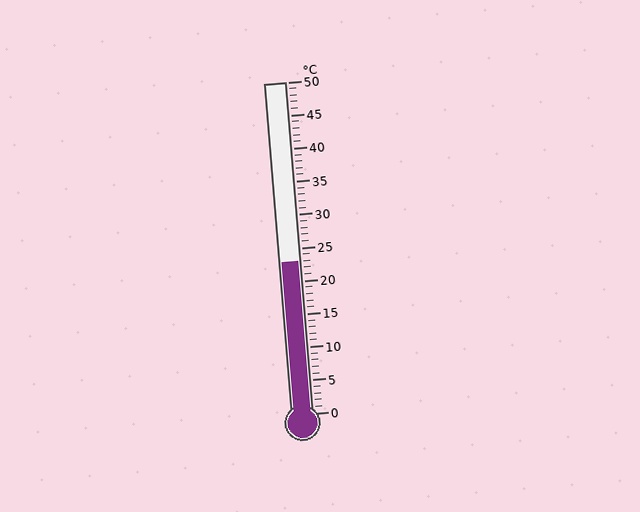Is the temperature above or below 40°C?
The temperature is below 40°C.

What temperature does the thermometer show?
The thermometer shows approximately 23°C.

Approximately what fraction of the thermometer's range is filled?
The thermometer is filled to approximately 45% of its range.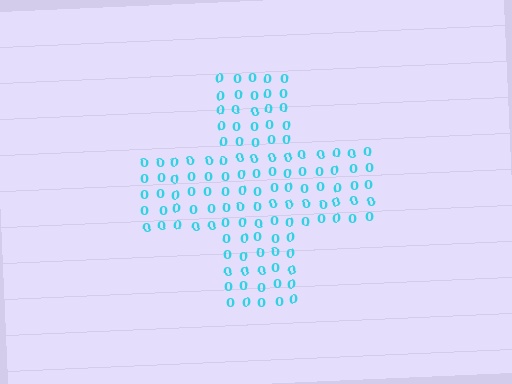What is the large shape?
The large shape is a cross.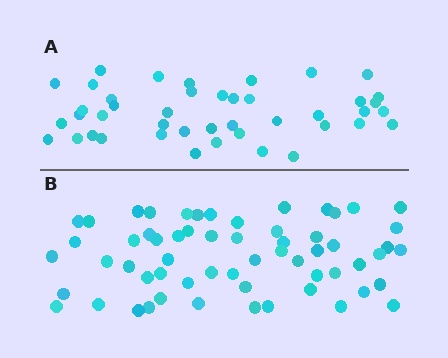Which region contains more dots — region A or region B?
Region B (the bottom region) has more dots.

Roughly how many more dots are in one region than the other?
Region B has approximately 15 more dots than region A.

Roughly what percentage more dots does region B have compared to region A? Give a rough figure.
About 40% more.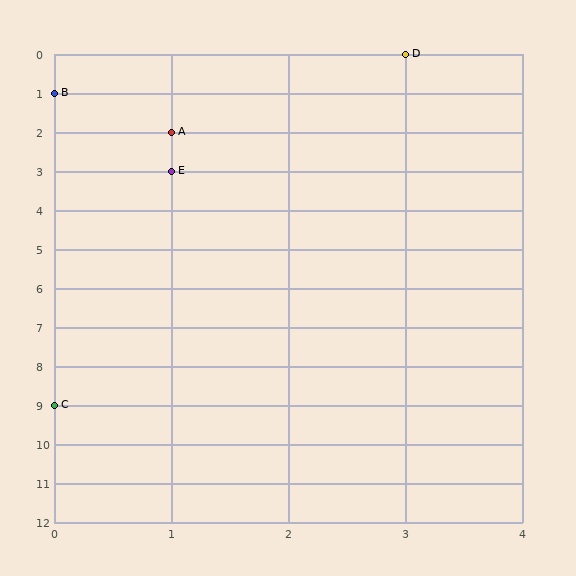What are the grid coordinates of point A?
Point A is at grid coordinates (1, 2).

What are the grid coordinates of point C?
Point C is at grid coordinates (0, 9).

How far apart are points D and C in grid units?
Points D and C are 3 columns and 9 rows apart (about 9.5 grid units diagonally).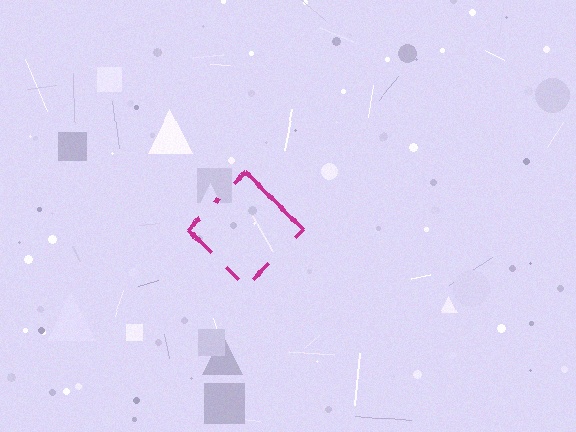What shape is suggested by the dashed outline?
The dashed outline suggests a diamond.